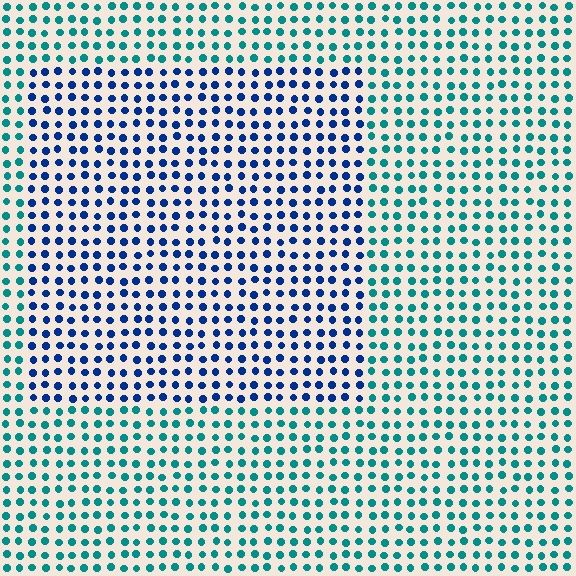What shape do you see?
I see a rectangle.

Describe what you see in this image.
The image is filled with small teal elements in a uniform arrangement. A rectangle-shaped region is visible where the elements are tinted to a slightly different hue, forming a subtle color boundary.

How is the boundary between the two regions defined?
The boundary is defined purely by a slight shift in hue (about 44 degrees). Spacing, size, and orientation are identical on both sides.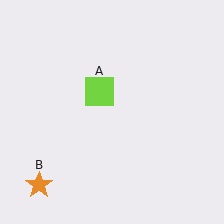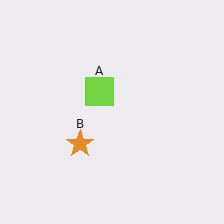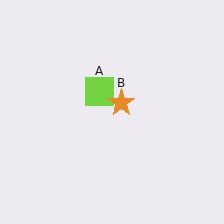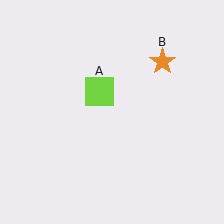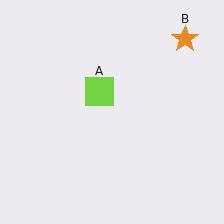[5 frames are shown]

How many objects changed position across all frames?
1 object changed position: orange star (object B).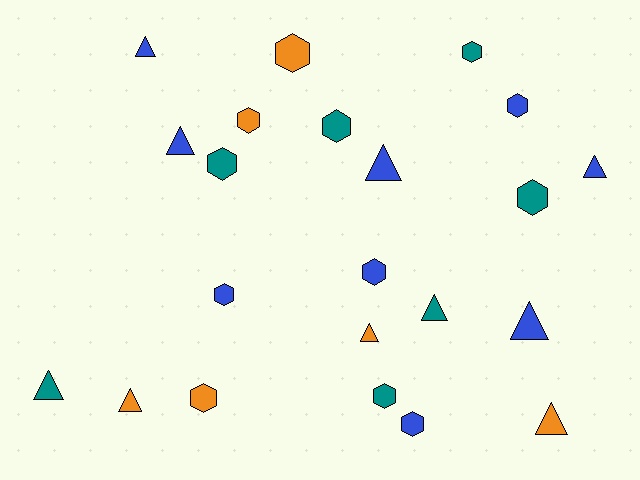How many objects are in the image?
There are 22 objects.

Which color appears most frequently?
Blue, with 9 objects.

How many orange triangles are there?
There are 3 orange triangles.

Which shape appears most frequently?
Hexagon, with 12 objects.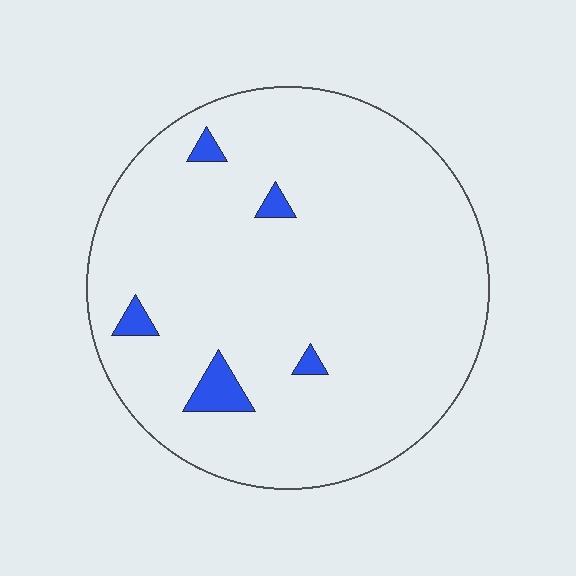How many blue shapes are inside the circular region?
5.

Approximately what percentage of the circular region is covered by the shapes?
Approximately 5%.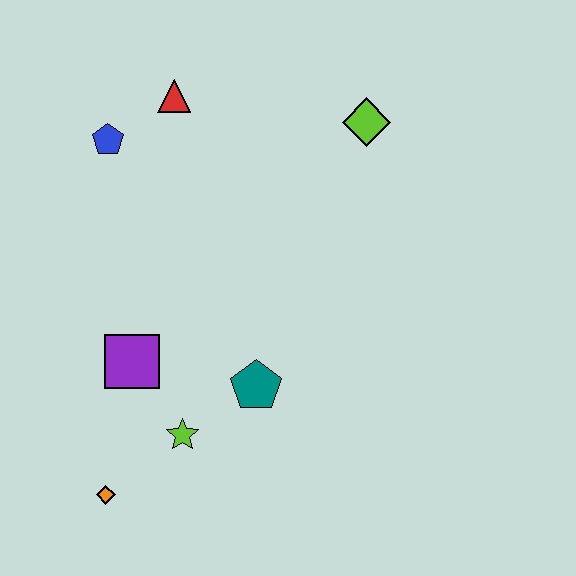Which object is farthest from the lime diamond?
The orange diamond is farthest from the lime diamond.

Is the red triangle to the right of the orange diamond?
Yes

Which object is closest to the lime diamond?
The red triangle is closest to the lime diamond.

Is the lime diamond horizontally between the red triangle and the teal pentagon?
No